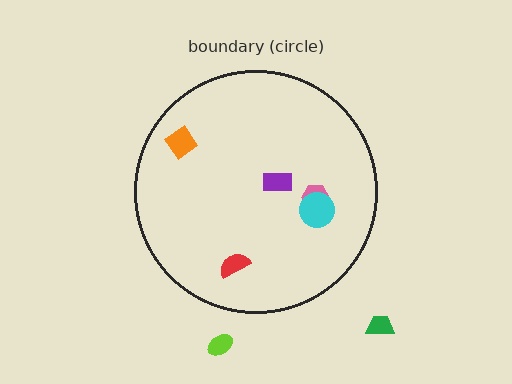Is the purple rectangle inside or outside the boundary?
Inside.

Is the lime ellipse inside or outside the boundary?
Outside.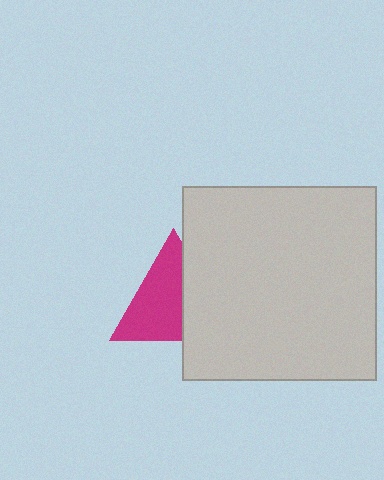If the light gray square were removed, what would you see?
You would see the complete magenta triangle.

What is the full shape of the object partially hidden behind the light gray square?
The partially hidden object is a magenta triangle.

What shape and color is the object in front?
The object in front is a light gray square.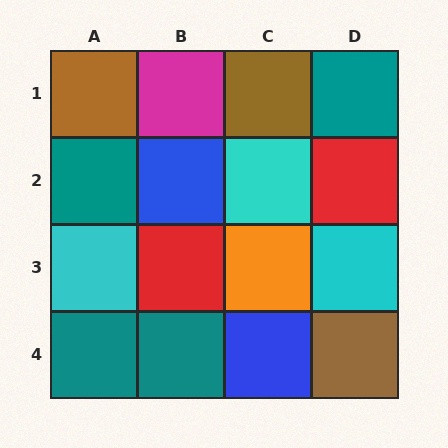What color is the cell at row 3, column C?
Orange.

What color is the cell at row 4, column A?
Teal.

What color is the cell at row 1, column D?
Teal.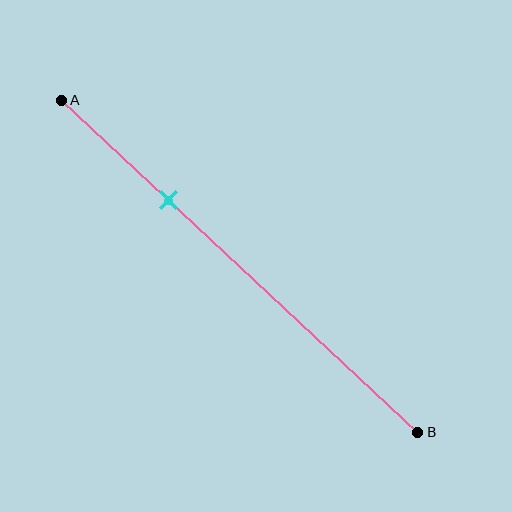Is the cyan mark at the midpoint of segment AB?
No, the mark is at about 30% from A, not at the 50% midpoint.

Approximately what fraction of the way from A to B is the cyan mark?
The cyan mark is approximately 30% of the way from A to B.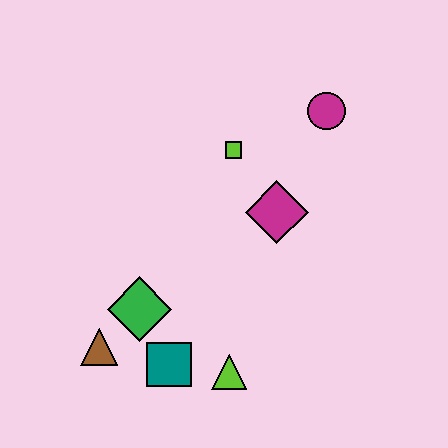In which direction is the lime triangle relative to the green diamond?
The lime triangle is to the right of the green diamond.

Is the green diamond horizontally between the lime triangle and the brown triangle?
Yes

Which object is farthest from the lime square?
The brown triangle is farthest from the lime square.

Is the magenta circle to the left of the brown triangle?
No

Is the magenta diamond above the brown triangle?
Yes